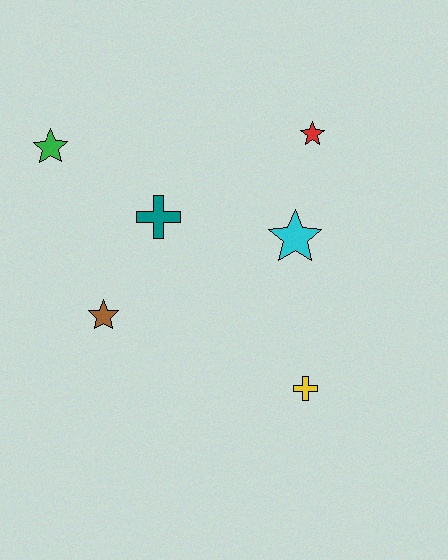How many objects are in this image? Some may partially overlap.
There are 6 objects.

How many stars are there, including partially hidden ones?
There are 4 stars.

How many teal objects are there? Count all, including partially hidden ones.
There is 1 teal object.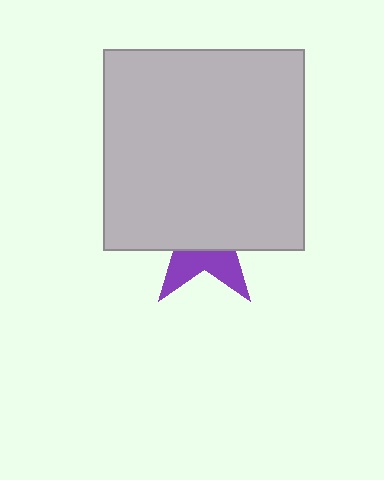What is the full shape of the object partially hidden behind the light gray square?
The partially hidden object is a purple star.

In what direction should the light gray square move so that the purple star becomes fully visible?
The light gray square should move up. That is the shortest direction to clear the overlap and leave the purple star fully visible.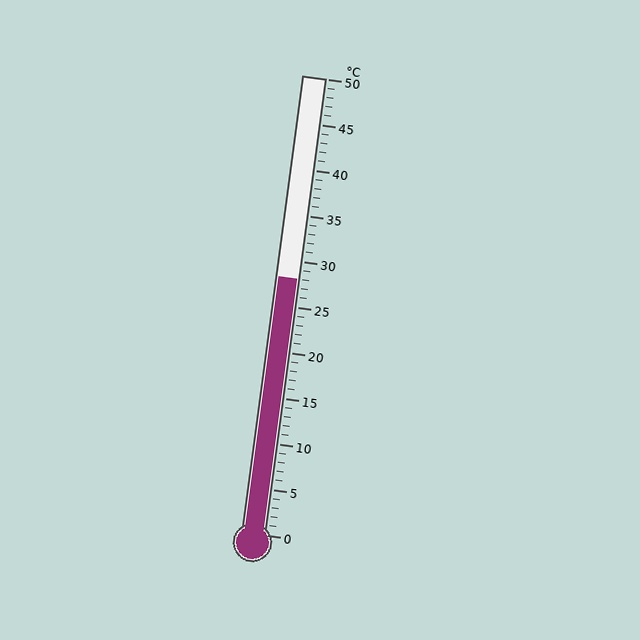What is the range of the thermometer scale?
The thermometer scale ranges from 0°C to 50°C.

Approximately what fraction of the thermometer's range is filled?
The thermometer is filled to approximately 55% of its range.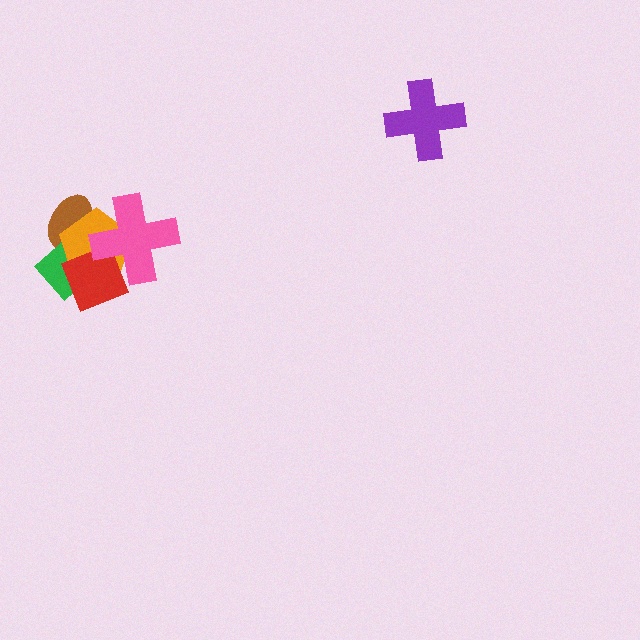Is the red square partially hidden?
Yes, it is partially covered by another shape.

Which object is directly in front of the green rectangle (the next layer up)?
The orange pentagon is directly in front of the green rectangle.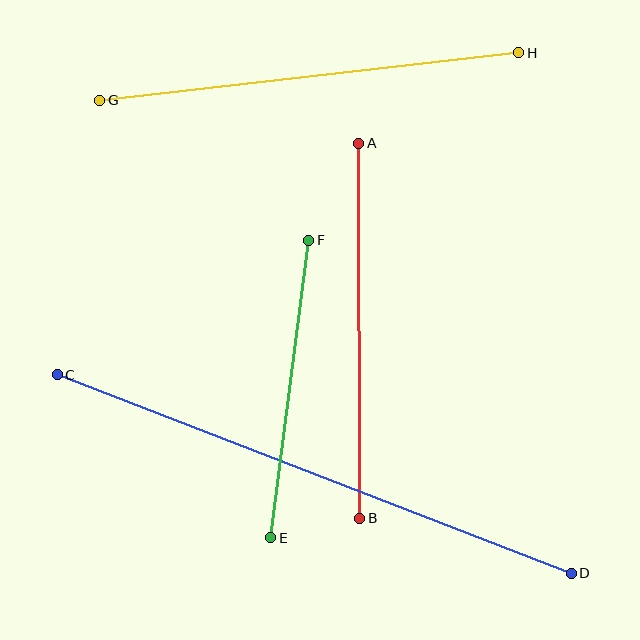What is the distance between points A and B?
The distance is approximately 375 pixels.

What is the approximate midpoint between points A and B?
The midpoint is at approximately (359, 331) pixels.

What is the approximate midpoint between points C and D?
The midpoint is at approximately (314, 474) pixels.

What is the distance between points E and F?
The distance is approximately 300 pixels.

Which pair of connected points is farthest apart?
Points C and D are farthest apart.